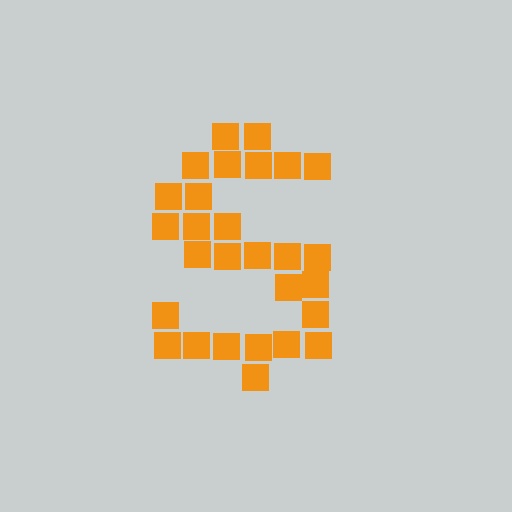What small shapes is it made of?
It is made of small squares.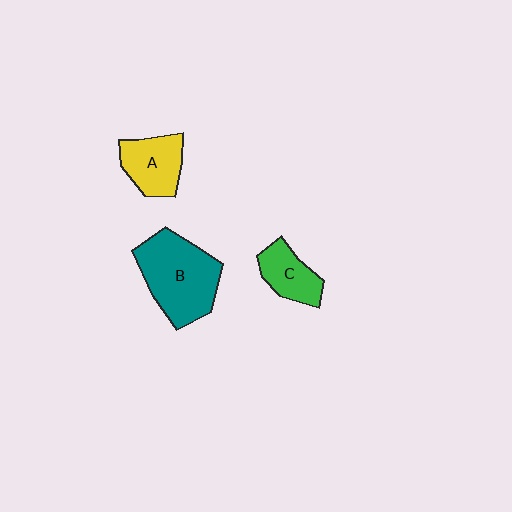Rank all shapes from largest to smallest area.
From largest to smallest: B (teal), A (yellow), C (green).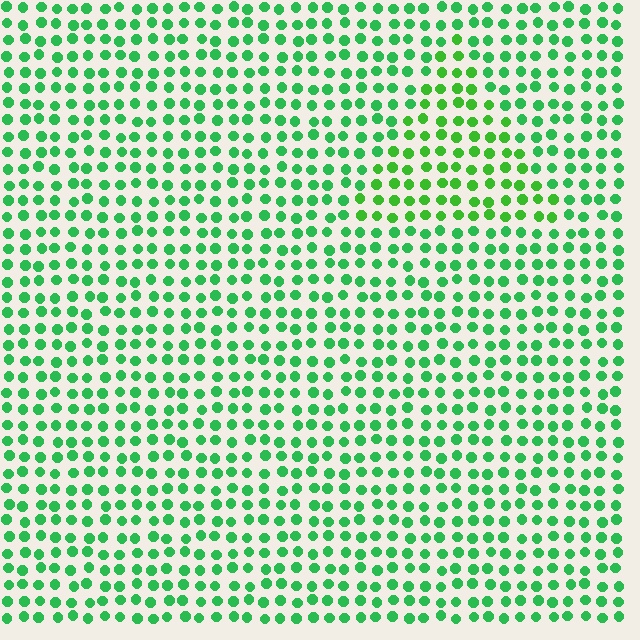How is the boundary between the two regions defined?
The boundary is defined purely by a slight shift in hue (about 21 degrees). Spacing, size, and orientation are identical on both sides.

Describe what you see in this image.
The image is filled with small green elements in a uniform arrangement. A triangle-shaped region is visible where the elements are tinted to a slightly different hue, forming a subtle color boundary.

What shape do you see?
I see a triangle.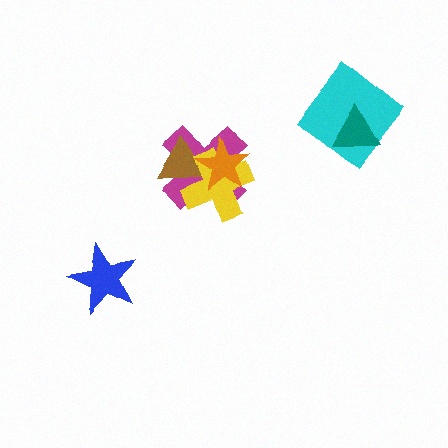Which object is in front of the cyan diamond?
The teal triangle is in front of the cyan diamond.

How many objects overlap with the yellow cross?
3 objects overlap with the yellow cross.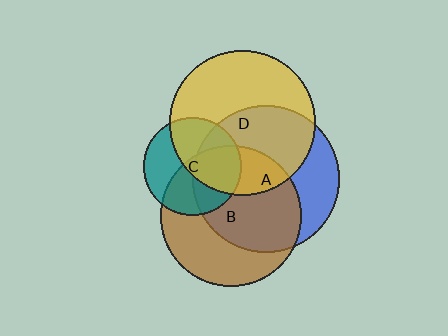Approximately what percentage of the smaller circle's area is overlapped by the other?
Approximately 40%.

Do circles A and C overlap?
Yes.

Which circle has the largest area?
Circle A (blue).